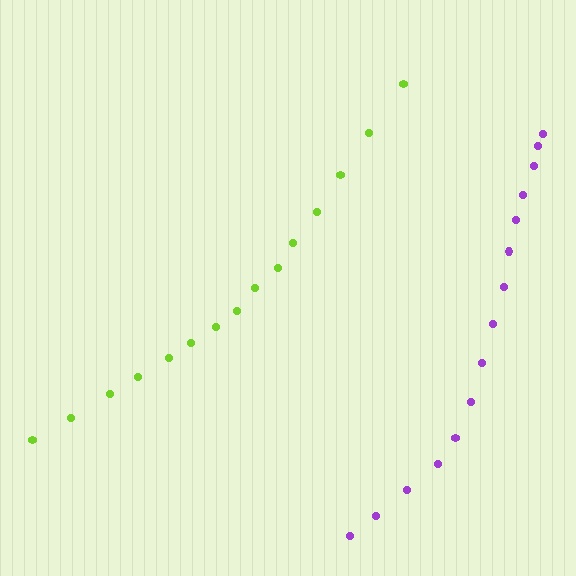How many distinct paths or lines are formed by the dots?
There are 2 distinct paths.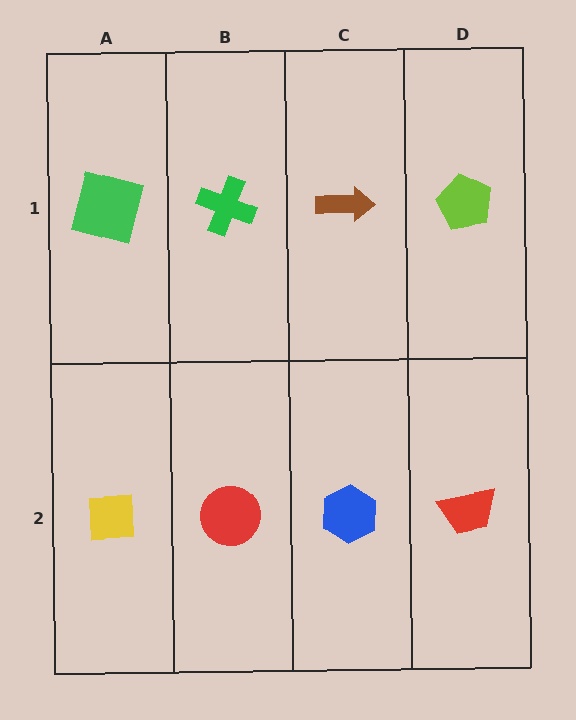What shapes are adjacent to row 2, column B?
A green cross (row 1, column B), a yellow square (row 2, column A), a blue hexagon (row 2, column C).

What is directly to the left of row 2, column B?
A yellow square.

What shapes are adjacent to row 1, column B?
A red circle (row 2, column B), a green square (row 1, column A), a brown arrow (row 1, column C).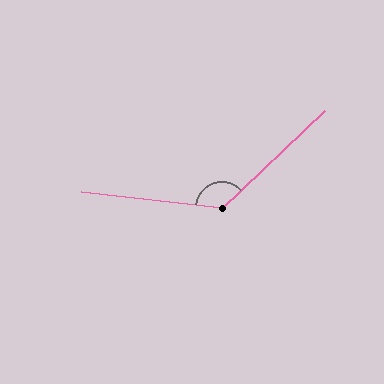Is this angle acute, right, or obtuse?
It is obtuse.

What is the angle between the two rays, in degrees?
Approximately 130 degrees.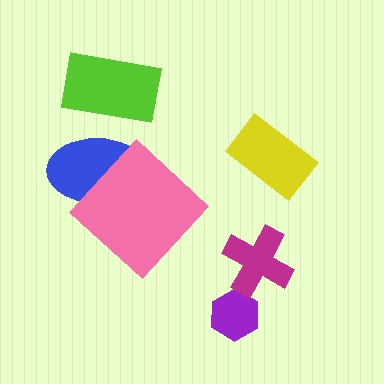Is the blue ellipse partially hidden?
Yes, it is partially covered by another shape.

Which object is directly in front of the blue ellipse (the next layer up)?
The lime rectangle is directly in front of the blue ellipse.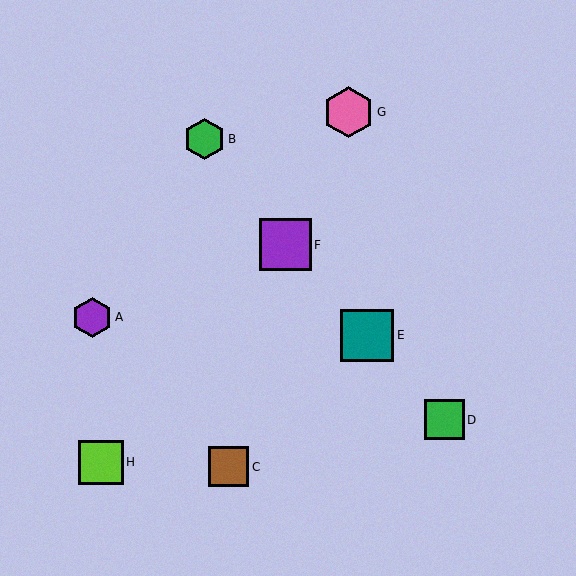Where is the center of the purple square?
The center of the purple square is at (285, 245).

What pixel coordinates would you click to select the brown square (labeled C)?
Click at (229, 467) to select the brown square C.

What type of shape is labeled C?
Shape C is a brown square.